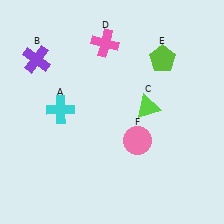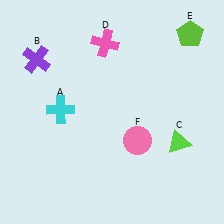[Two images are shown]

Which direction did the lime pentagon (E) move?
The lime pentagon (E) moved right.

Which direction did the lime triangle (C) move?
The lime triangle (C) moved down.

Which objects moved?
The objects that moved are: the lime triangle (C), the lime pentagon (E).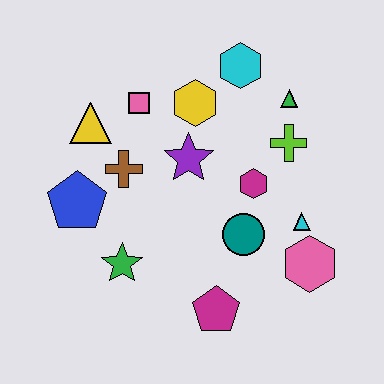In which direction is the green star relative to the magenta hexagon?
The green star is to the left of the magenta hexagon.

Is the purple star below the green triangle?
Yes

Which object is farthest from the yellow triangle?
The pink hexagon is farthest from the yellow triangle.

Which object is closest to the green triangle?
The lime cross is closest to the green triangle.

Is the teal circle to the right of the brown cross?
Yes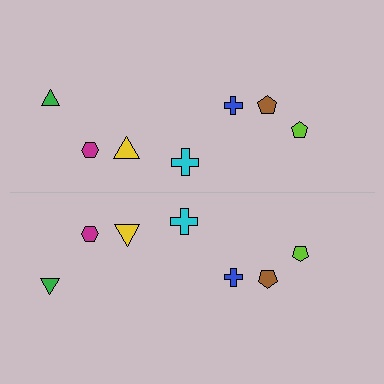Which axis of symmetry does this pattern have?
The pattern has a horizontal axis of symmetry running through the center of the image.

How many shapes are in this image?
There are 14 shapes in this image.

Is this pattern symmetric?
Yes, this pattern has bilateral (reflection) symmetry.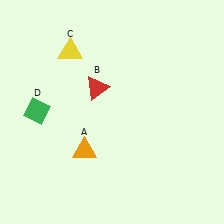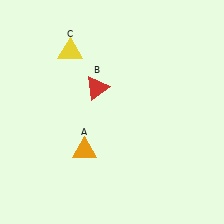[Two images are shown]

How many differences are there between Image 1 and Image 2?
There is 1 difference between the two images.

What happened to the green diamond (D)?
The green diamond (D) was removed in Image 2. It was in the top-left area of Image 1.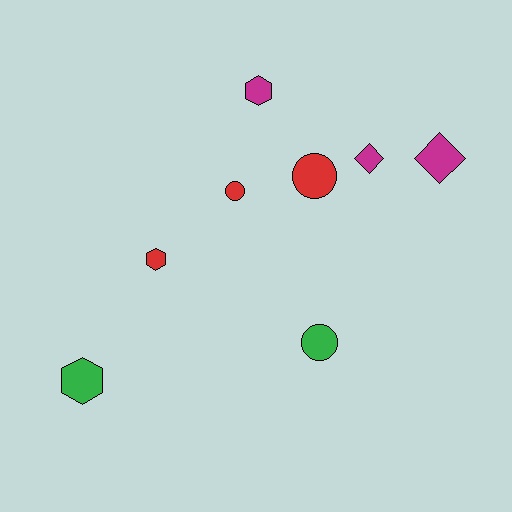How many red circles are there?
There are 2 red circles.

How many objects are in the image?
There are 8 objects.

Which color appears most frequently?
Red, with 3 objects.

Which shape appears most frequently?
Hexagon, with 3 objects.